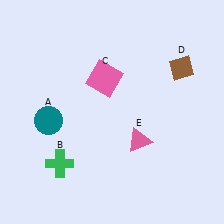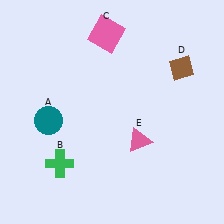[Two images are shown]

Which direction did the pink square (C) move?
The pink square (C) moved up.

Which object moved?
The pink square (C) moved up.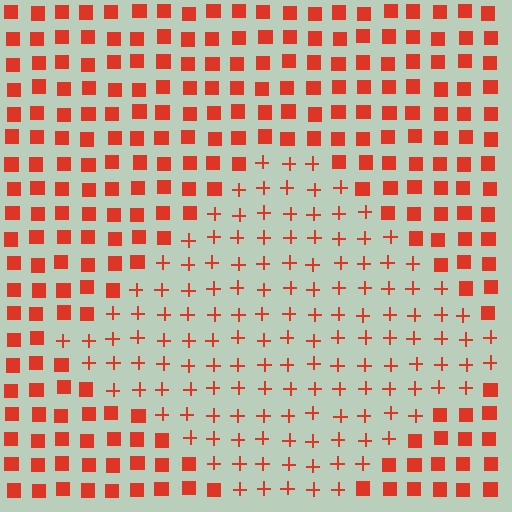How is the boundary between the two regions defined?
The boundary is defined by a change in element shape: plus signs inside vs. squares outside. All elements share the same color and spacing.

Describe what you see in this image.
The image is filled with small red elements arranged in a uniform grid. A diamond-shaped region contains plus signs, while the surrounding area contains squares. The boundary is defined purely by the change in element shape.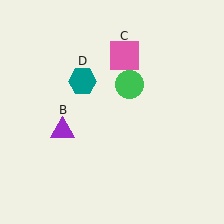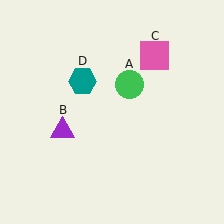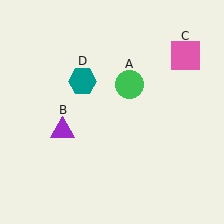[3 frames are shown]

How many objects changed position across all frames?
1 object changed position: pink square (object C).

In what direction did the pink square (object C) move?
The pink square (object C) moved right.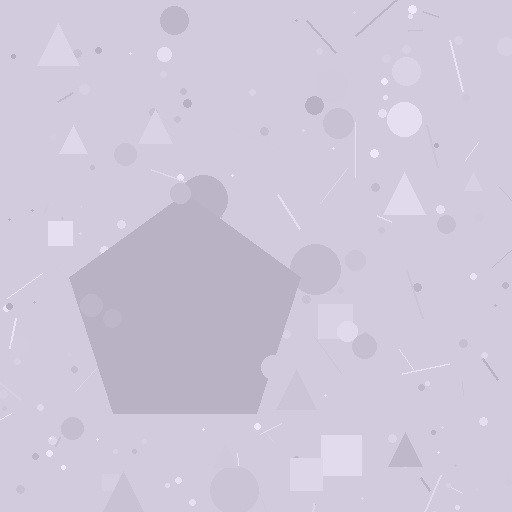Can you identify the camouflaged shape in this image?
The camouflaged shape is a pentagon.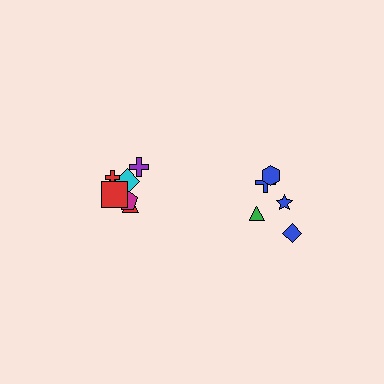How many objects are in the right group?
There are 5 objects.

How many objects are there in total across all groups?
There are 12 objects.